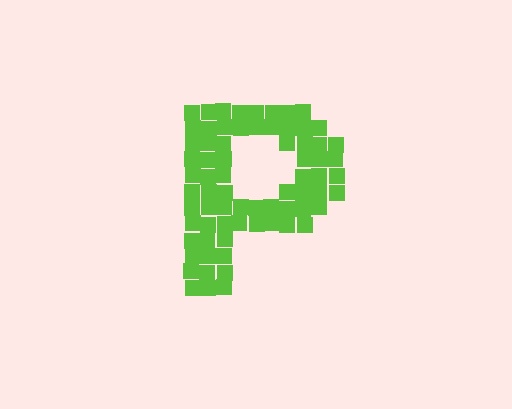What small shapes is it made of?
It is made of small squares.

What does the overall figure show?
The overall figure shows the letter P.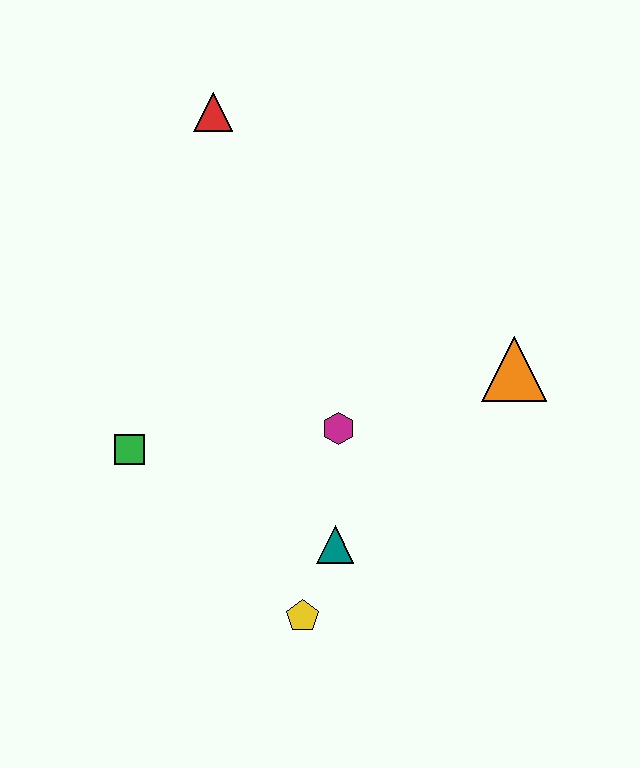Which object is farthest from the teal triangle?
The red triangle is farthest from the teal triangle.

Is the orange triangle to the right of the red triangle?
Yes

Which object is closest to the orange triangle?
The magenta hexagon is closest to the orange triangle.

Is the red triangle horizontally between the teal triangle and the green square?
Yes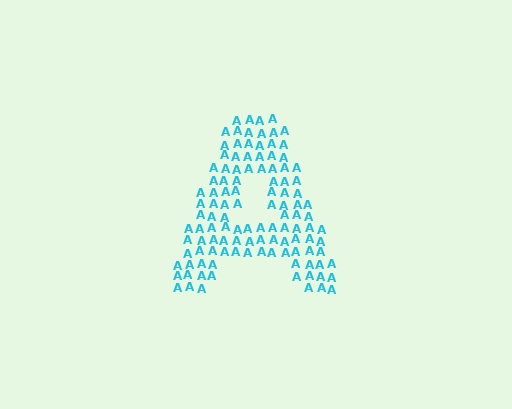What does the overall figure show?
The overall figure shows the letter A.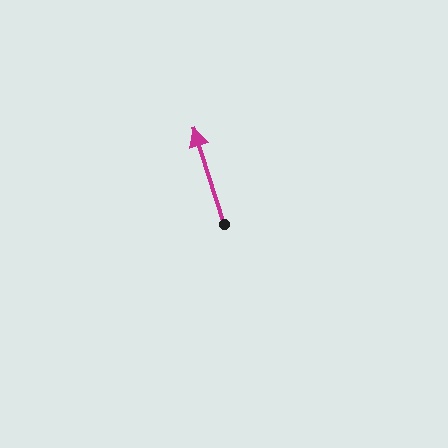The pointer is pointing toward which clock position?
Roughly 11 o'clock.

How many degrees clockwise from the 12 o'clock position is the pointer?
Approximately 343 degrees.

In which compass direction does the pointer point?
North.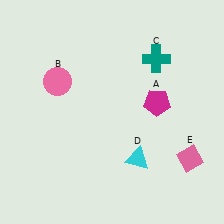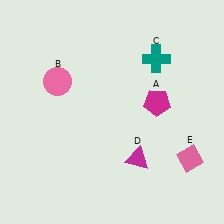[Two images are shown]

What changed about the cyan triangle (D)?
In Image 1, D is cyan. In Image 2, it changed to magenta.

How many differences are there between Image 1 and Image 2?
There is 1 difference between the two images.